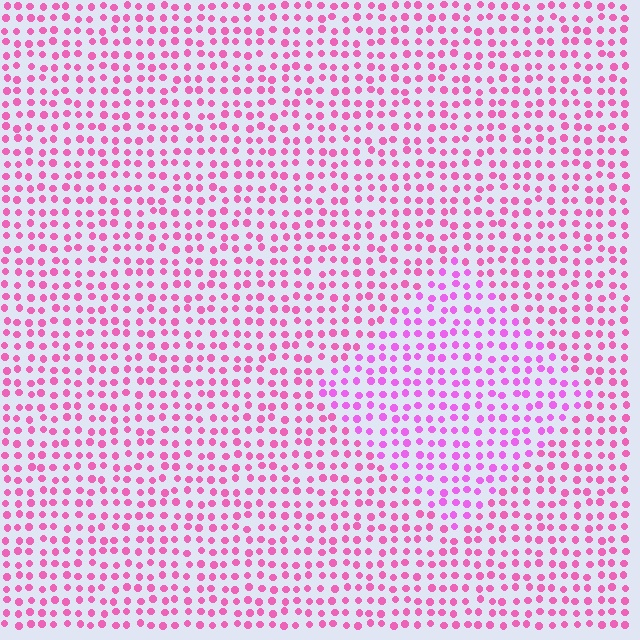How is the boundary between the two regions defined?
The boundary is defined purely by a slight shift in hue (about 24 degrees). Spacing, size, and orientation are identical on both sides.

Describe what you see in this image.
The image is filled with small pink elements in a uniform arrangement. A diamond-shaped region is visible where the elements are tinted to a slightly different hue, forming a subtle color boundary.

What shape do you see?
I see a diamond.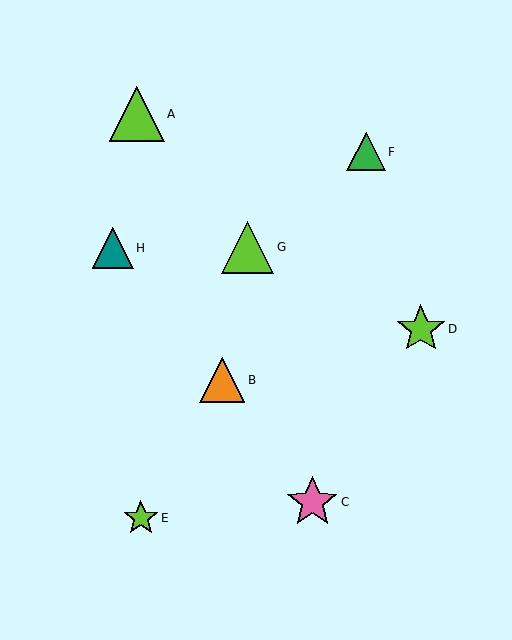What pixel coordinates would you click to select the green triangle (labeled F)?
Click at (366, 152) to select the green triangle F.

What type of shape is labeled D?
Shape D is a lime star.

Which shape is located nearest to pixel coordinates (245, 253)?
The lime triangle (labeled G) at (248, 247) is nearest to that location.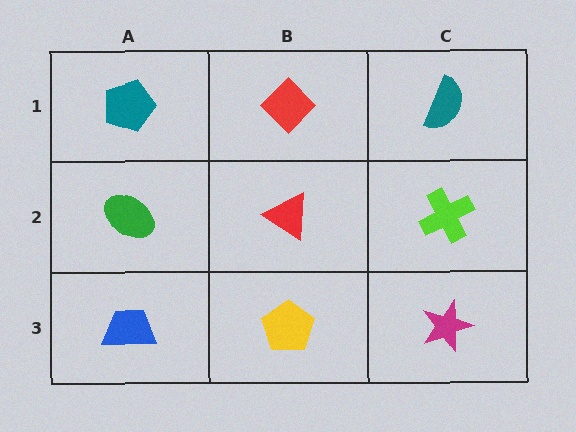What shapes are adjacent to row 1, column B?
A red triangle (row 2, column B), a teal pentagon (row 1, column A), a teal semicircle (row 1, column C).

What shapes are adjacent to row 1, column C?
A lime cross (row 2, column C), a red diamond (row 1, column B).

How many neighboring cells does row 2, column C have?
3.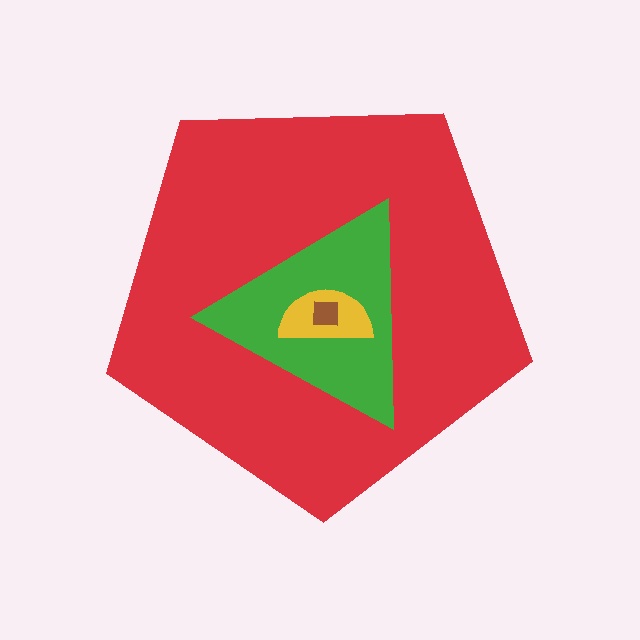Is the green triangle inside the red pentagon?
Yes.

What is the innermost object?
The brown square.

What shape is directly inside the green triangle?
The yellow semicircle.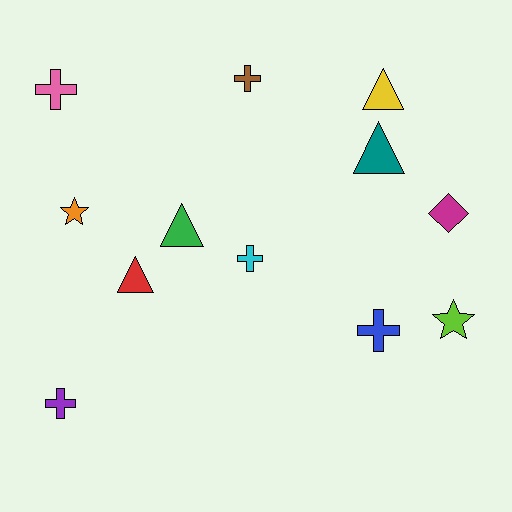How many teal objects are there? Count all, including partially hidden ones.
There is 1 teal object.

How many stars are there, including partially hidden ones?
There are 2 stars.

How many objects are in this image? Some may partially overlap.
There are 12 objects.